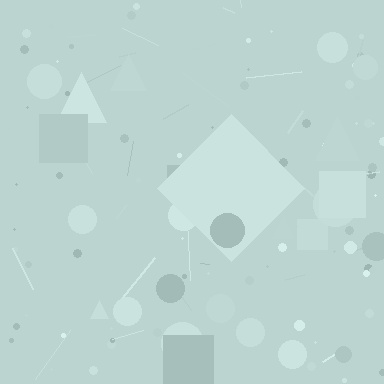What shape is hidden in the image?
A diamond is hidden in the image.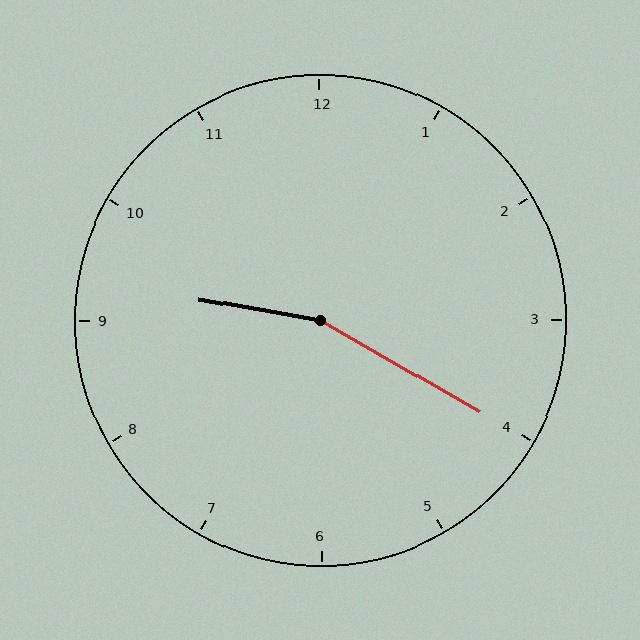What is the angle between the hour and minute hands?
Approximately 160 degrees.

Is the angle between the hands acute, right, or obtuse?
It is obtuse.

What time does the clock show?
9:20.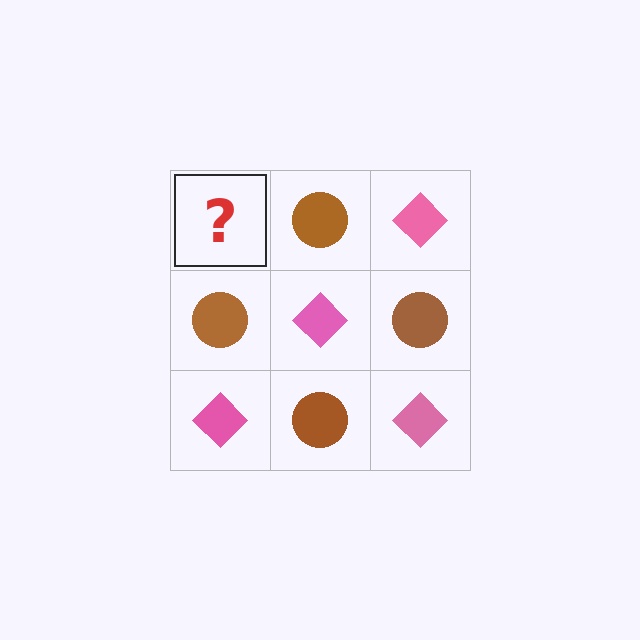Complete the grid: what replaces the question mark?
The question mark should be replaced with a pink diamond.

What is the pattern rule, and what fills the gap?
The rule is that it alternates pink diamond and brown circle in a checkerboard pattern. The gap should be filled with a pink diamond.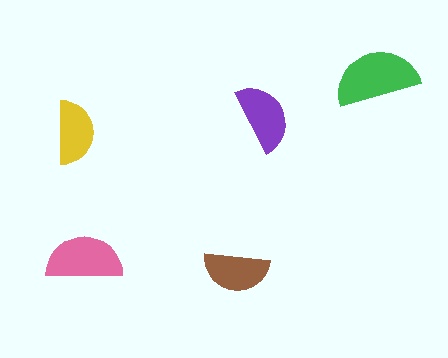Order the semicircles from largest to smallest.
the green one, the pink one, the purple one, the brown one, the yellow one.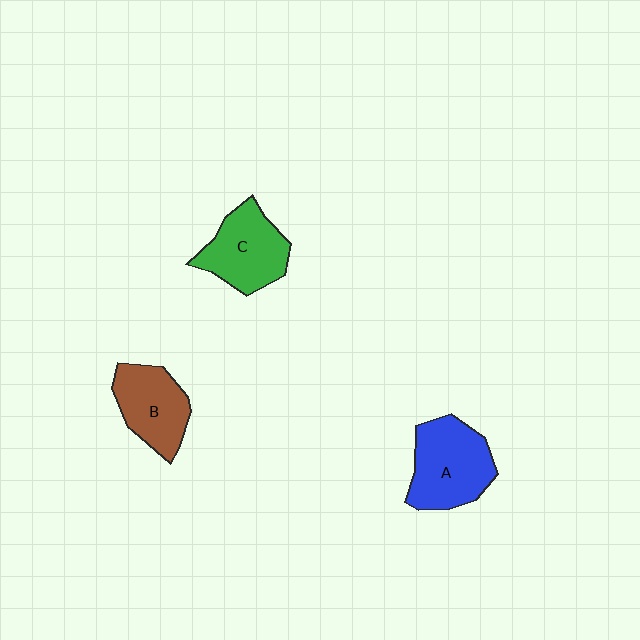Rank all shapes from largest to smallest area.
From largest to smallest: A (blue), C (green), B (brown).